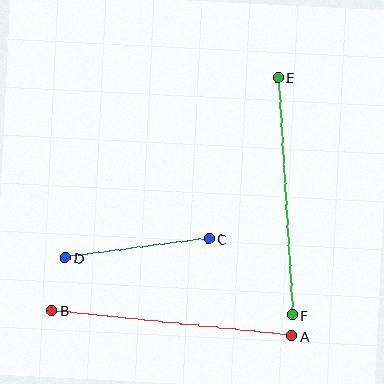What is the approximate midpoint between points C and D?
The midpoint is at approximately (137, 248) pixels.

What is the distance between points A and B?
The distance is approximately 241 pixels.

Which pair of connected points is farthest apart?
Points A and B are farthest apart.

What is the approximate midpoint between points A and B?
The midpoint is at approximately (172, 323) pixels.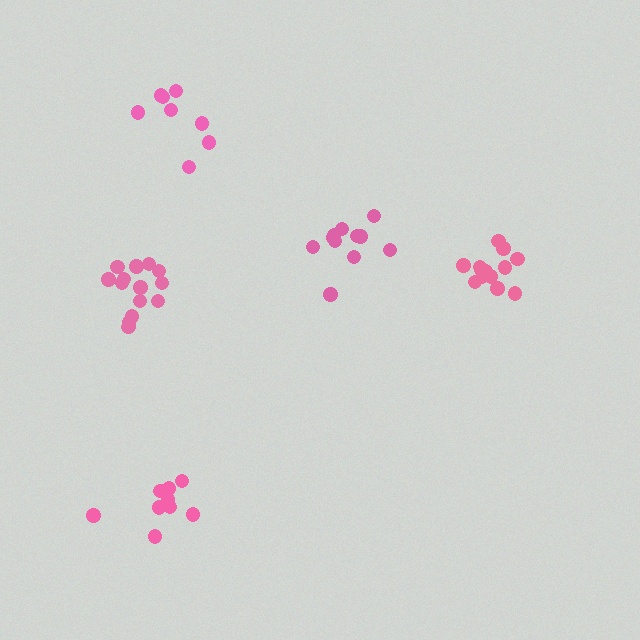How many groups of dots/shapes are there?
There are 5 groups.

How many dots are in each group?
Group 1: 9 dots, Group 2: 14 dots, Group 3: 8 dots, Group 4: 11 dots, Group 5: 13 dots (55 total).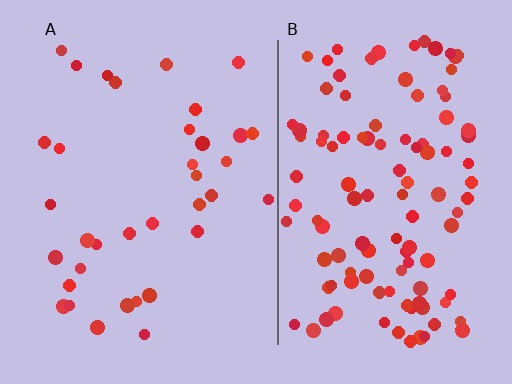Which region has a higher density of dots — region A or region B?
B (the right).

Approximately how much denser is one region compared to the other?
Approximately 3.3× — region B over region A.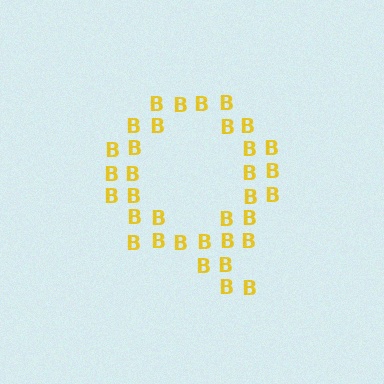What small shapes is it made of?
It is made of small letter B's.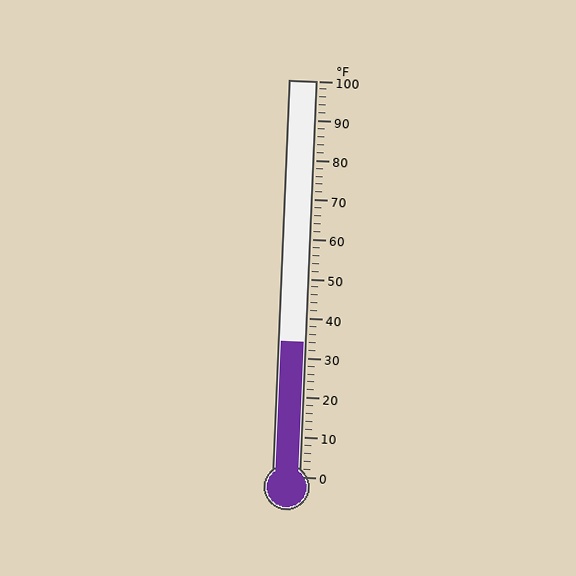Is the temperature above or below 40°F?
The temperature is below 40°F.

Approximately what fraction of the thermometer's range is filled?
The thermometer is filled to approximately 35% of its range.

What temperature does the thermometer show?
The thermometer shows approximately 34°F.